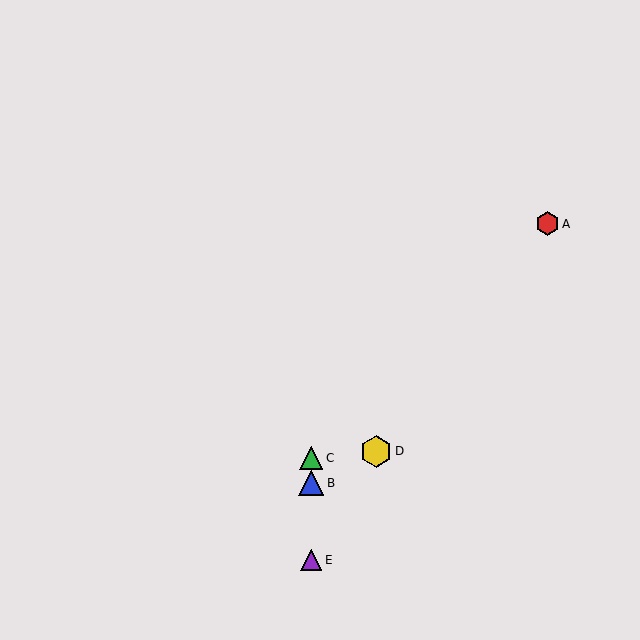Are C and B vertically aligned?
Yes, both are at x≈311.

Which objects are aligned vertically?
Objects B, C, E are aligned vertically.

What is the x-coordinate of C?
Object C is at x≈311.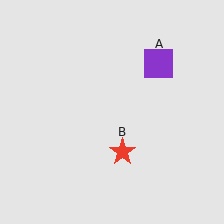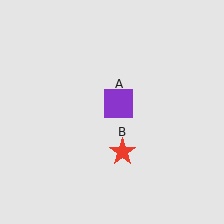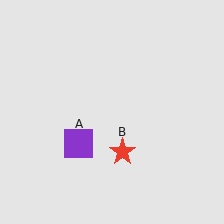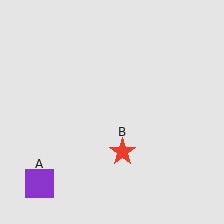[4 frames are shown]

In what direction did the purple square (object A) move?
The purple square (object A) moved down and to the left.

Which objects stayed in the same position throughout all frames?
Red star (object B) remained stationary.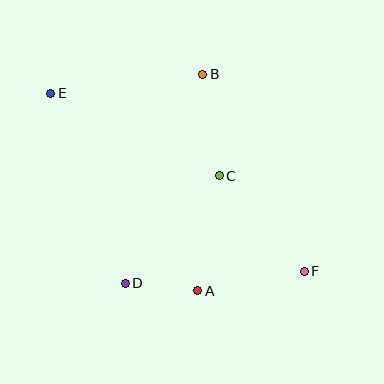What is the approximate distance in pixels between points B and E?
The distance between B and E is approximately 153 pixels.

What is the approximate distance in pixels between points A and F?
The distance between A and F is approximately 108 pixels.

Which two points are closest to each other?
Points A and D are closest to each other.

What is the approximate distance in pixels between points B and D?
The distance between B and D is approximately 223 pixels.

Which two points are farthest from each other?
Points E and F are farthest from each other.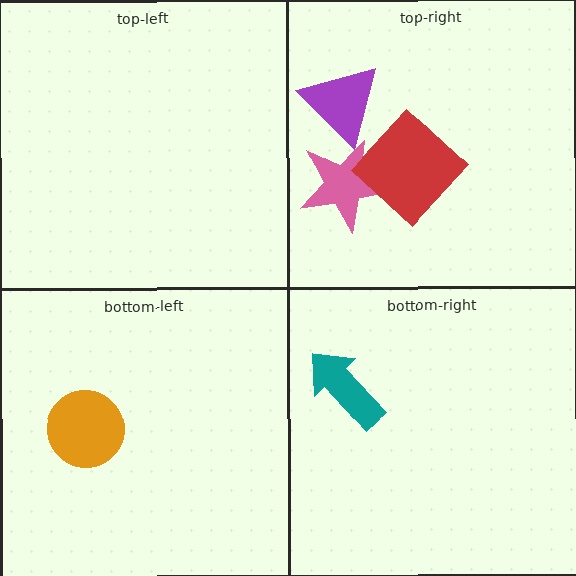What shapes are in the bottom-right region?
The teal arrow.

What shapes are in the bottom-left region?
The orange circle.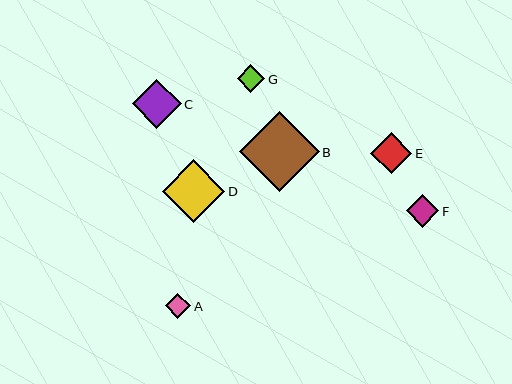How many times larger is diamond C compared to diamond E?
Diamond C is approximately 1.2 times the size of diamond E.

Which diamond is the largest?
Diamond B is the largest with a size of approximately 80 pixels.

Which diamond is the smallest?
Diamond A is the smallest with a size of approximately 26 pixels.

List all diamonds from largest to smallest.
From largest to smallest: B, D, C, E, F, G, A.